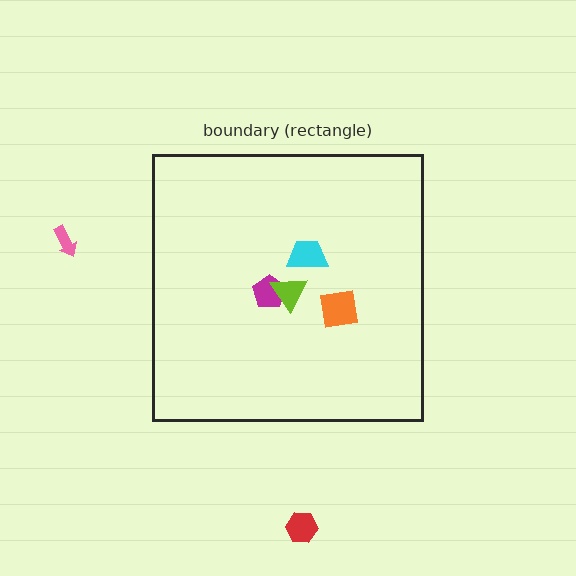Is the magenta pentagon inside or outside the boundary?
Inside.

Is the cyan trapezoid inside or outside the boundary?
Inside.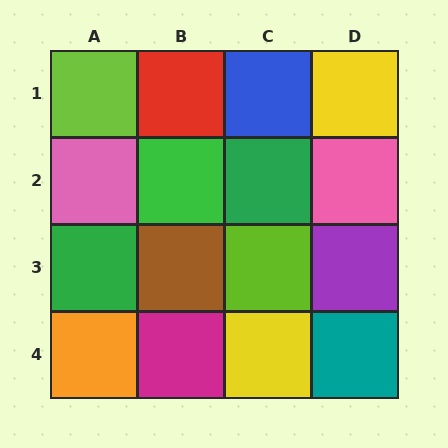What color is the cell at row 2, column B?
Green.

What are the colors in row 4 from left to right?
Orange, magenta, yellow, teal.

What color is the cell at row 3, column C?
Lime.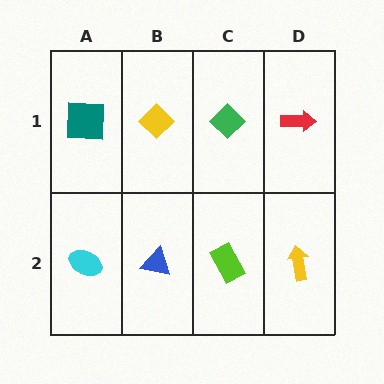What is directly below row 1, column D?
A yellow arrow.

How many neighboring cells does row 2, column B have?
3.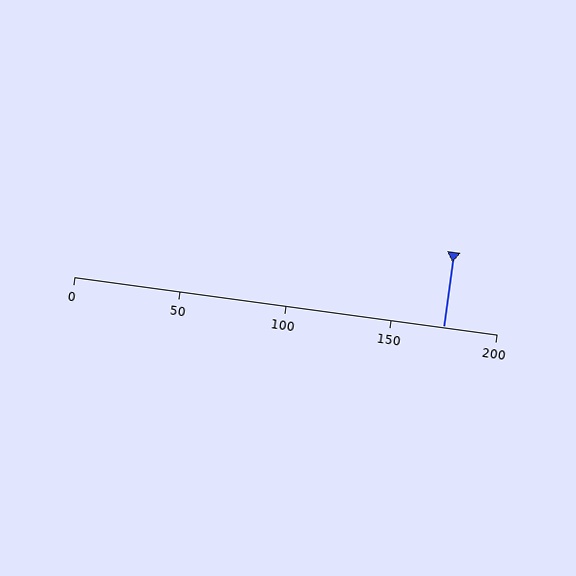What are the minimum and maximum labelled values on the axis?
The axis runs from 0 to 200.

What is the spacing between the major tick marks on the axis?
The major ticks are spaced 50 apart.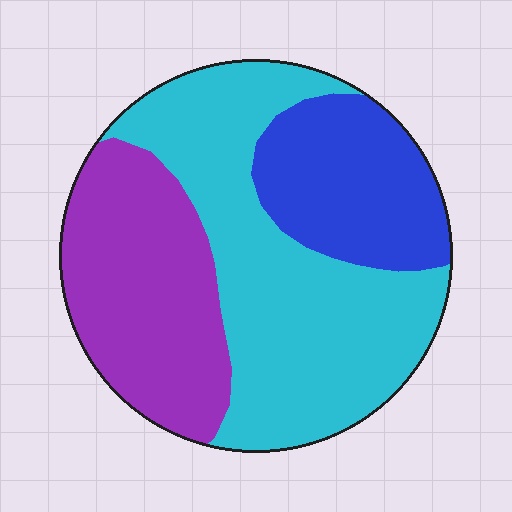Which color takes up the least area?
Blue, at roughly 20%.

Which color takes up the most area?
Cyan, at roughly 50%.